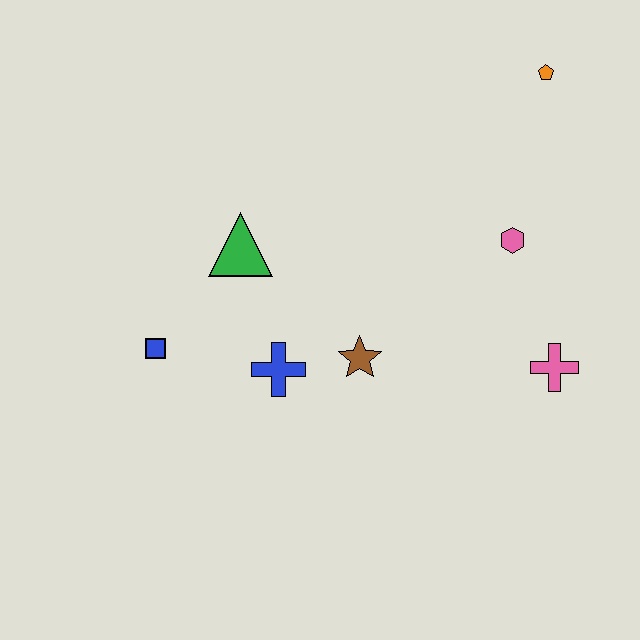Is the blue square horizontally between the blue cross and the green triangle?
No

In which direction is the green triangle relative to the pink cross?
The green triangle is to the left of the pink cross.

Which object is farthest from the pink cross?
The blue square is farthest from the pink cross.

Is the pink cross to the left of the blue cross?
No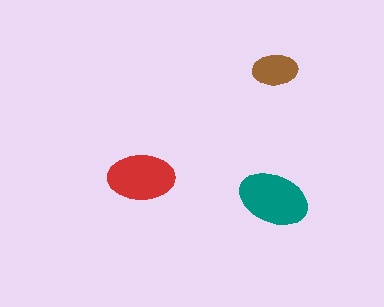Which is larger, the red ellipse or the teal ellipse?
The teal one.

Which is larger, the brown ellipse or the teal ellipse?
The teal one.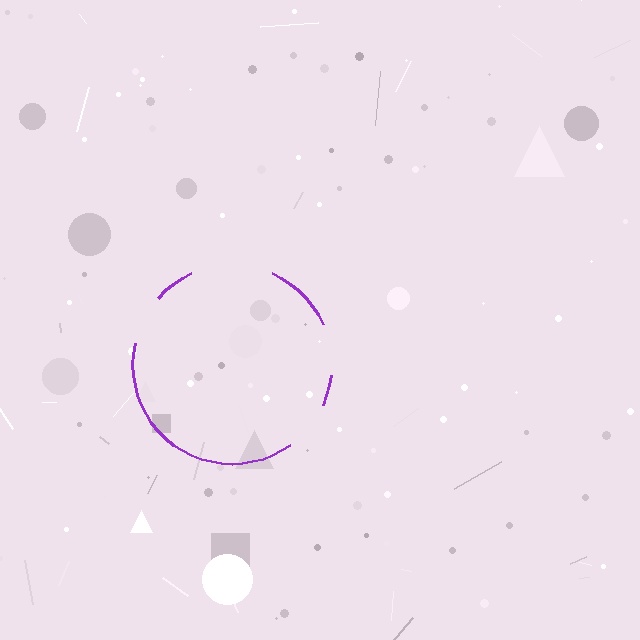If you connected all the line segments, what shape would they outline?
They would outline a circle.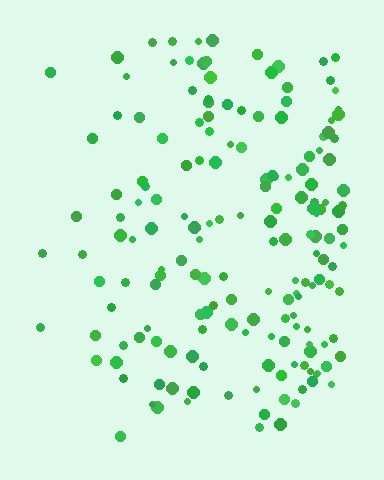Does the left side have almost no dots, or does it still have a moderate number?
Still a moderate number, just noticeably fewer than the right.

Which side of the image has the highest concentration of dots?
The right.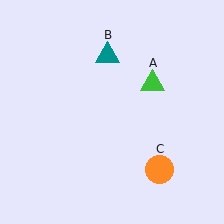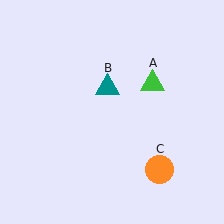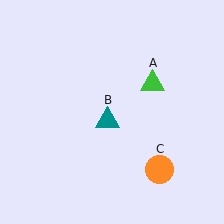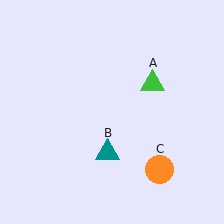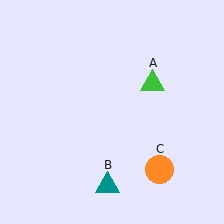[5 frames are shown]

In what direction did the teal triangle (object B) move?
The teal triangle (object B) moved down.